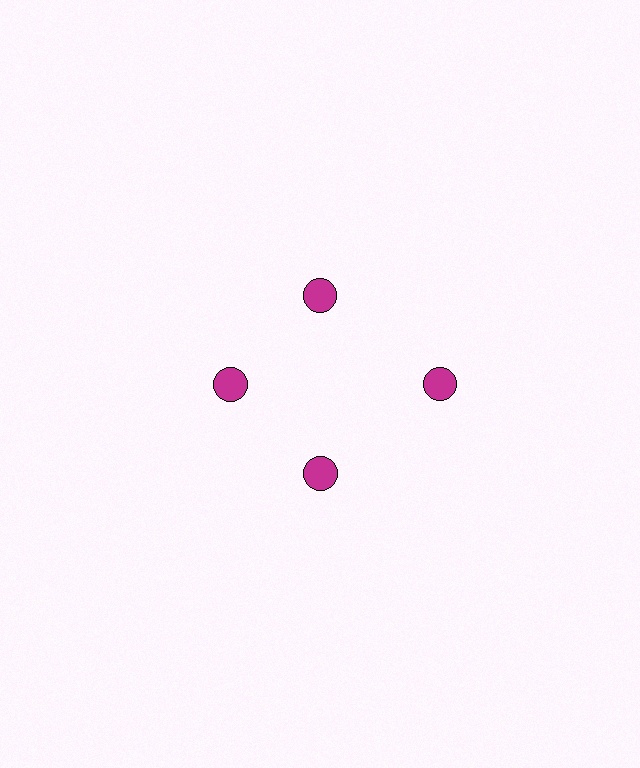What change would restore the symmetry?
The symmetry would be restored by moving it inward, back onto the ring so that all 4 circles sit at equal angles and equal distance from the center.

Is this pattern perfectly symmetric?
No. The 4 magenta circles are arranged in a ring, but one element near the 3 o'clock position is pushed outward from the center, breaking the 4-fold rotational symmetry.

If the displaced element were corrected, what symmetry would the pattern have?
It would have 4-fold rotational symmetry — the pattern would map onto itself every 90 degrees.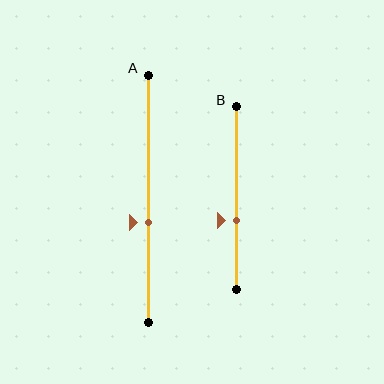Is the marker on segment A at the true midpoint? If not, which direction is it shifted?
No, the marker on segment A is shifted downward by about 10% of the segment length.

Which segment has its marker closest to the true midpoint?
Segment A has its marker closest to the true midpoint.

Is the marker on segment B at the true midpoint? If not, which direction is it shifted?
No, the marker on segment B is shifted downward by about 12% of the segment length.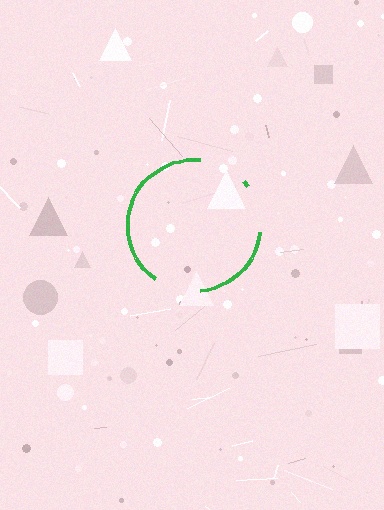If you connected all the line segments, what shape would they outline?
They would outline a circle.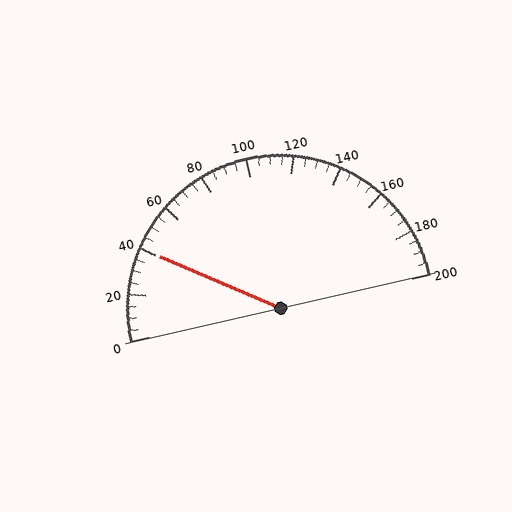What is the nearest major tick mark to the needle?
The nearest major tick mark is 40.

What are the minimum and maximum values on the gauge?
The gauge ranges from 0 to 200.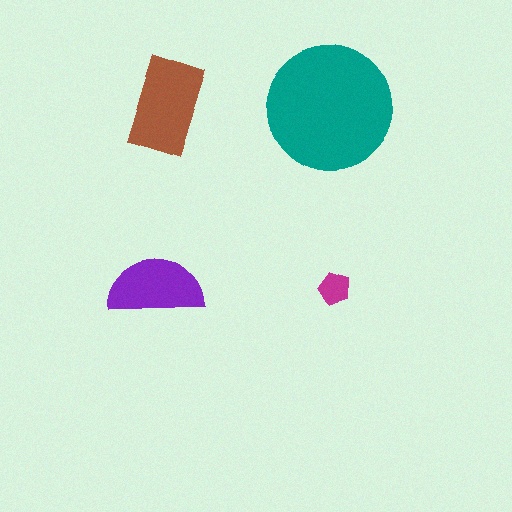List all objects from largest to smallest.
The teal circle, the brown rectangle, the purple semicircle, the magenta pentagon.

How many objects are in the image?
There are 4 objects in the image.